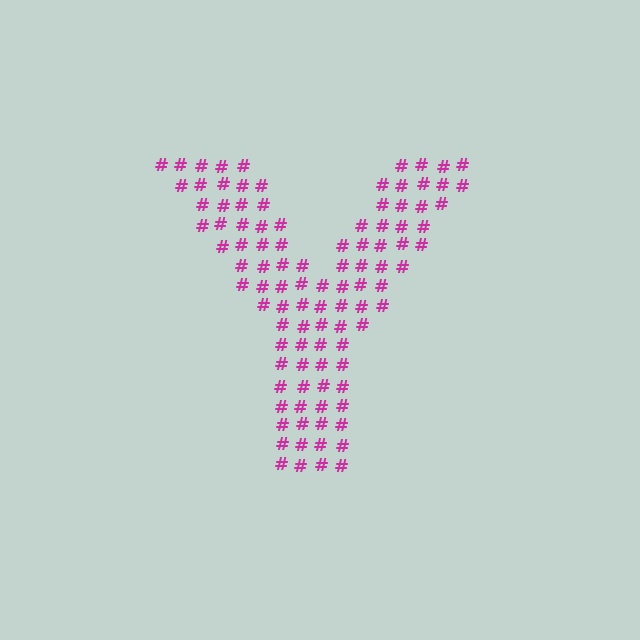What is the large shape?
The large shape is the letter Y.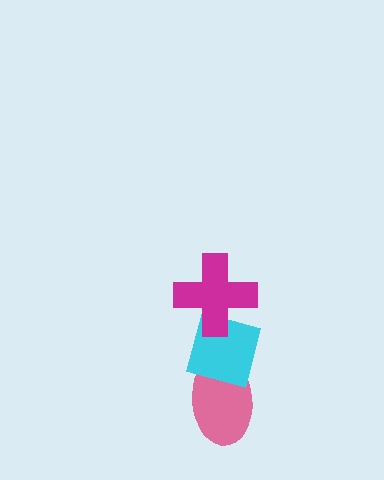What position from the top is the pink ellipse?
The pink ellipse is 3rd from the top.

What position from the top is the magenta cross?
The magenta cross is 1st from the top.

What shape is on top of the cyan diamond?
The magenta cross is on top of the cyan diamond.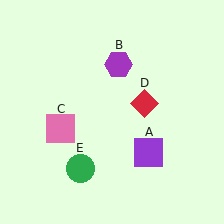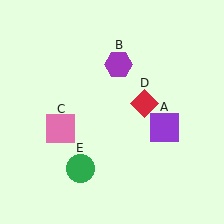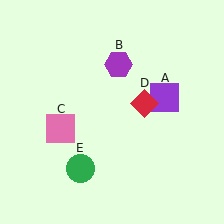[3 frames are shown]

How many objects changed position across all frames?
1 object changed position: purple square (object A).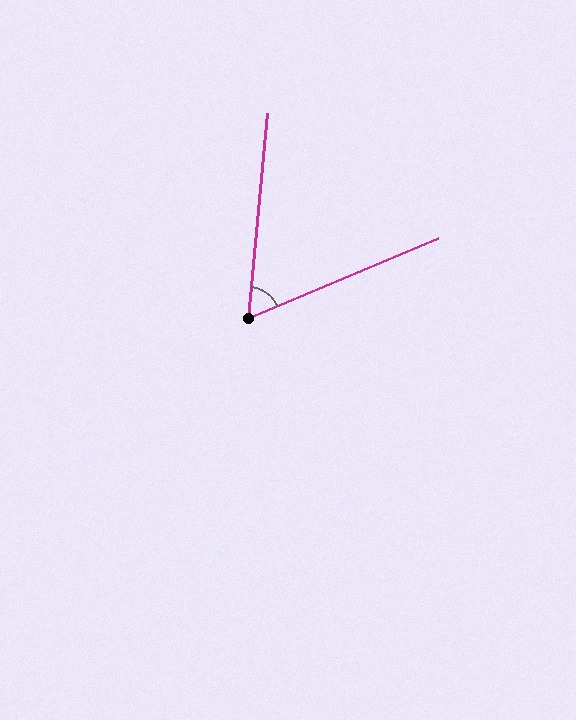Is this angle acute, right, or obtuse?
It is acute.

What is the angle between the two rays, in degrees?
Approximately 62 degrees.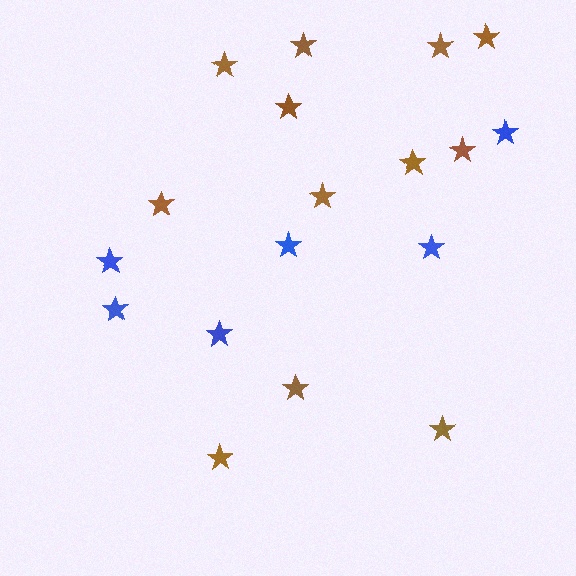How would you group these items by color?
There are 2 groups: one group of brown stars (12) and one group of blue stars (6).